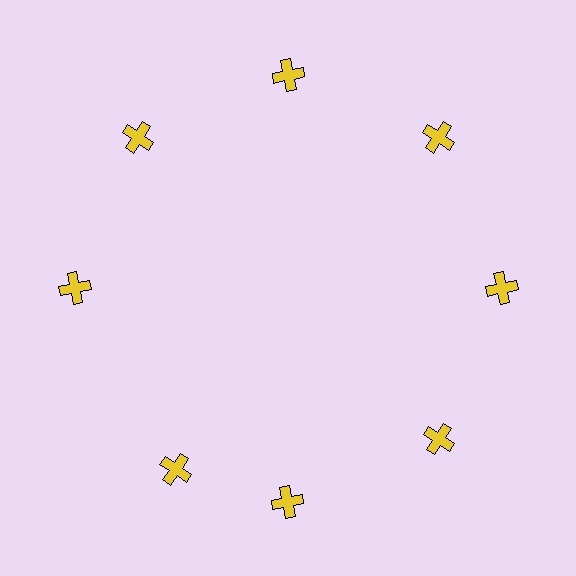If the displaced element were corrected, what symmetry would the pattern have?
It would have 8-fold rotational symmetry — the pattern would map onto itself every 45 degrees.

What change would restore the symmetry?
The symmetry would be restored by rotating it back into even spacing with its neighbors so that all 8 crosses sit at equal angles and equal distance from the center.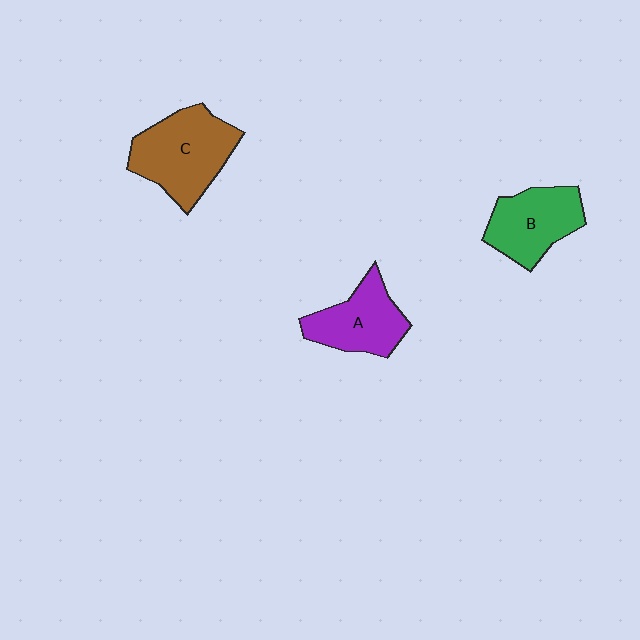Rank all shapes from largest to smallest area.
From largest to smallest: C (brown), B (green), A (purple).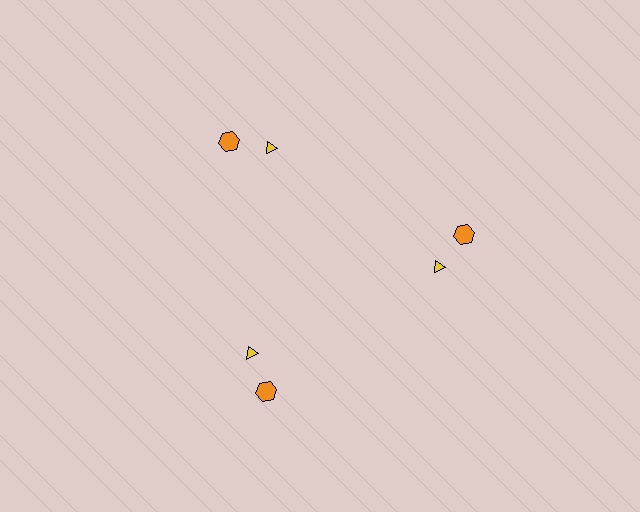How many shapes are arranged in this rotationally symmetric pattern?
There are 6 shapes, arranged in 3 groups of 2.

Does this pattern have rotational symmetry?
Yes, this pattern has 3-fold rotational symmetry. It looks the same after rotating 120 degrees around the center.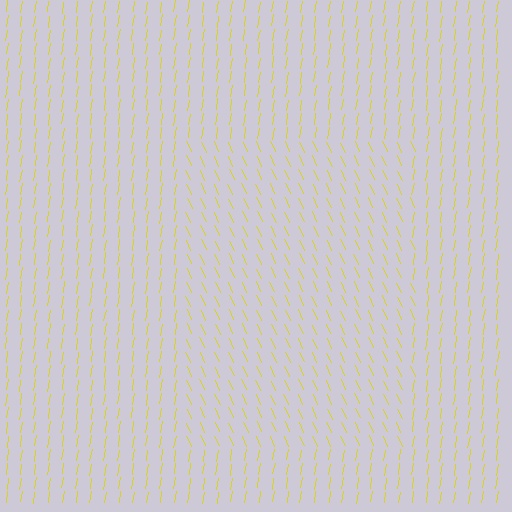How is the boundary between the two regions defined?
The boundary is defined purely by a change in line orientation (approximately 34 degrees difference). All lines are the same color and thickness.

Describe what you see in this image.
The image is filled with small yellow line segments. A rectangle region in the image has lines oriented differently from the surrounding lines, creating a visible texture boundary.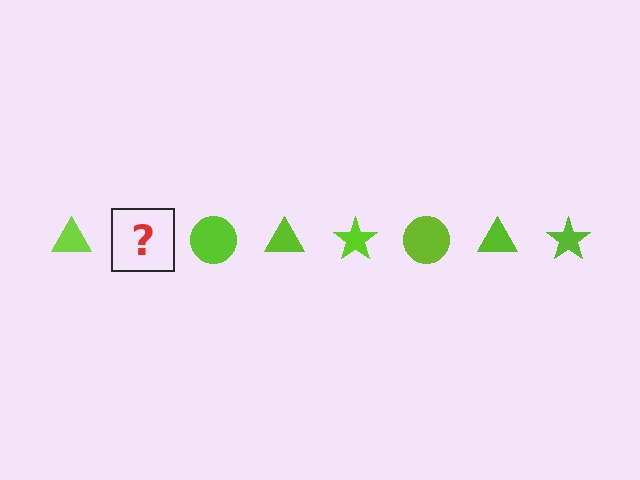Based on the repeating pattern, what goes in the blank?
The blank should be a lime star.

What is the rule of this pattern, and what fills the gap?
The rule is that the pattern cycles through triangle, star, circle shapes in lime. The gap should be filled with a lime star.